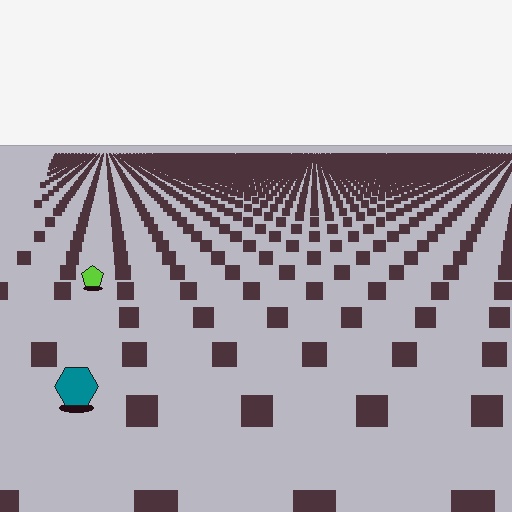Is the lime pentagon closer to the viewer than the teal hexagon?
No. The teal hexagon is closer — you can tell from the texture gradient: the ground texture is coarser near it.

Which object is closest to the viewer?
The teal hexagon is closest. The texture marks near it are larger and more spread out.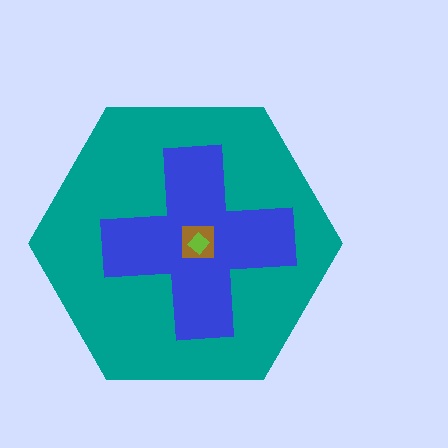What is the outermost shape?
The teal hexagon.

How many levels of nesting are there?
4.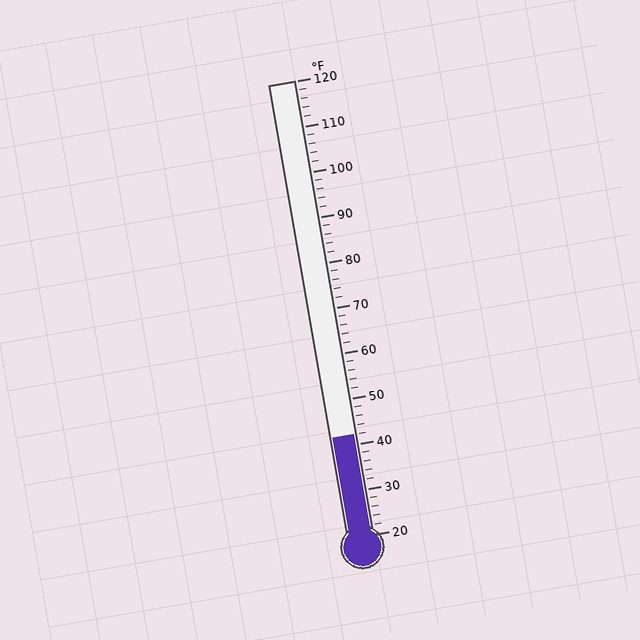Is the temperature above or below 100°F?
The temperature is below 100°F.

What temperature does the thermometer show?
The thermometer shows approximately 42°F.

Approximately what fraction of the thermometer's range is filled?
The thermometer is filled to approximately 20% of its range.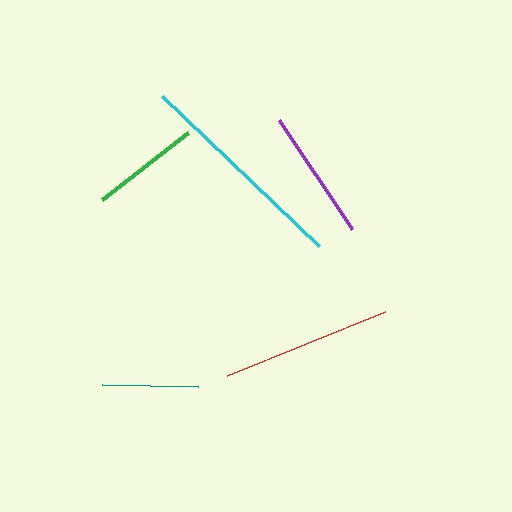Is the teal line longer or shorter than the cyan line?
The cyan line is longer than the teal line.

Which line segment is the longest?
The cyan line is the longest at approximately 217 pixels.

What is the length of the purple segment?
The purple segment is approximately 131 pixels long.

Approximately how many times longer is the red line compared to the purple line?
The red line is approximately 1.3 times the length of the purple line.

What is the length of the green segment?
The green segment is approximately 109 pixels long.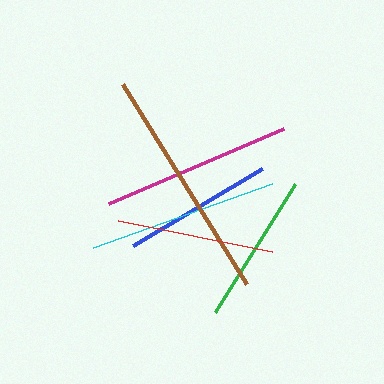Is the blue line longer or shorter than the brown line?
The brown line is longer than the blue line.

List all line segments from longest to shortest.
From longest to shortest: brown, cyan, magenta, red, green, blue.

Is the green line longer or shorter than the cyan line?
The cyan line is longer than the green line.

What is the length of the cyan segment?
The cyan segment is approximately 190 pixels long.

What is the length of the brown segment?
The brown segment is approximately 236 pixels long.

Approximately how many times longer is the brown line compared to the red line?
The brown line is approximately 1.5 times the length of the red line.